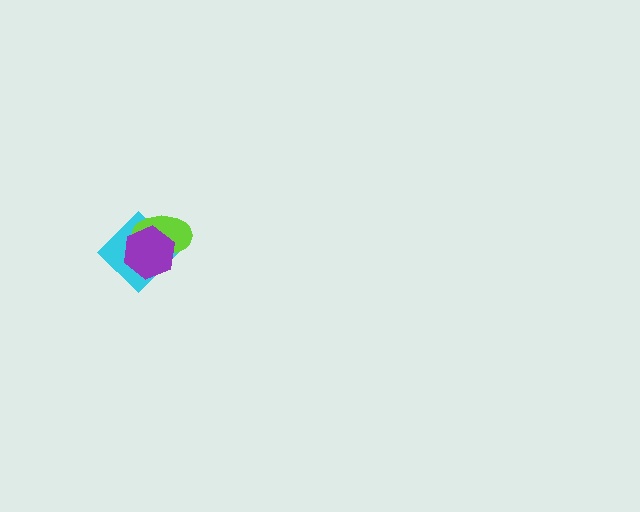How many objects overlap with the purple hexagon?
2 objects overlap with the purple hexagon.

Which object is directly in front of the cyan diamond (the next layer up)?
The lime ellipse is directly in front of the cyan diamond.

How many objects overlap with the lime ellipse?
2 objects overlap with the lime ellipse.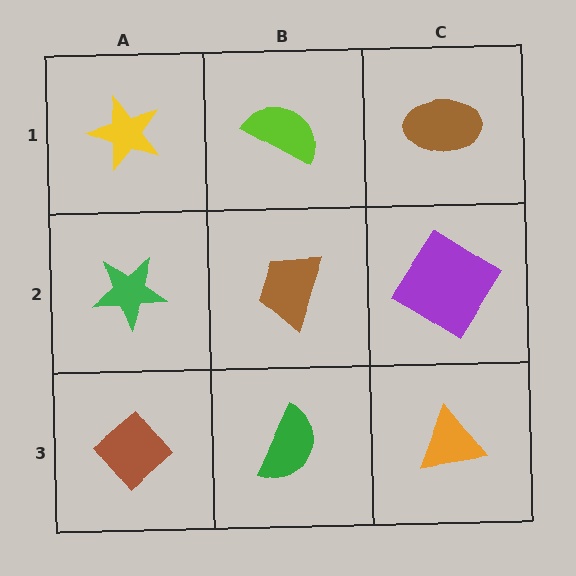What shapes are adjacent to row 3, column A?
A green star (row 2, column A), a green semicircle (row 3, column B).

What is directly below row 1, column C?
A purple diamond.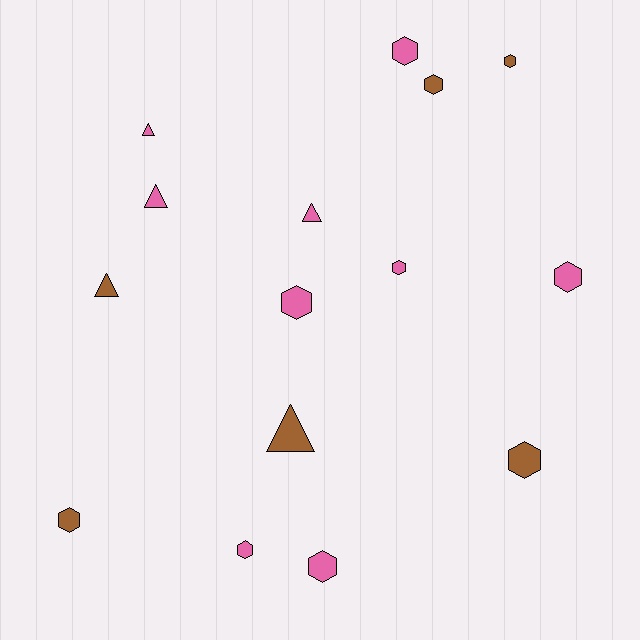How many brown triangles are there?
There are 2 brown triangles.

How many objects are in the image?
There are 15 objects.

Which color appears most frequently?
Pink, with 9 objects.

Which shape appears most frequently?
Hexagon, with 10 objects.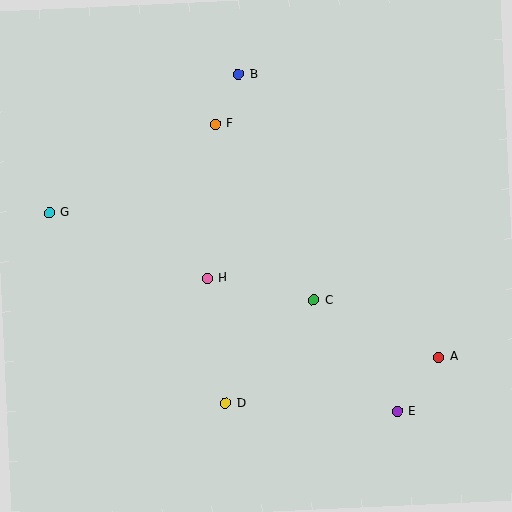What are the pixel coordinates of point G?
Point G is at (49, 213).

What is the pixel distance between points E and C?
The distance between E and C is 139 pixels.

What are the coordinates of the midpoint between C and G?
The midpoint between C and G is at (181, 257).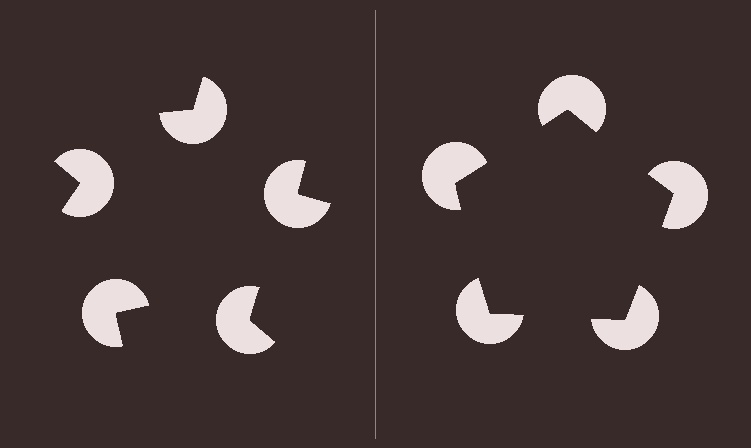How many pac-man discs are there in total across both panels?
10 — 5 on each side.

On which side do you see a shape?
An illusory pentagon appears on the right side. On the left side the wedge cuts are rotated, so no coherent shape forms.